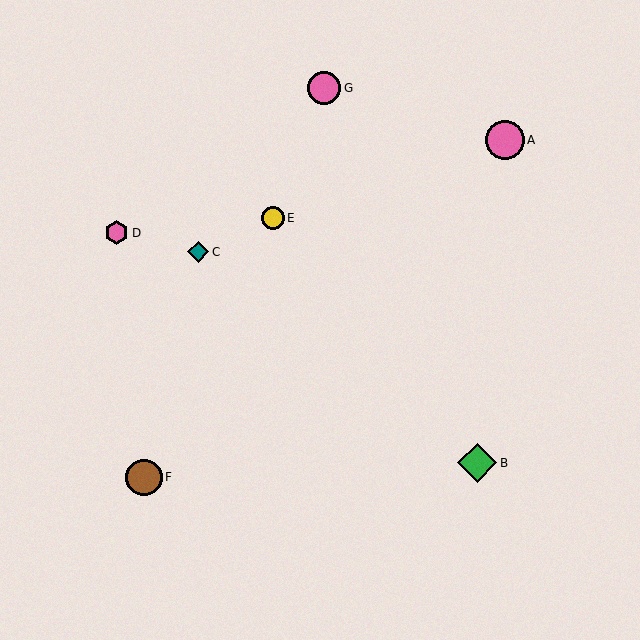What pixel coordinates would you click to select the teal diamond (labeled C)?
Click at (198, 252) to select the teal diamond C.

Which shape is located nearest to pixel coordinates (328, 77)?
The pink circle (labeled G) at (324, 88) is nearest to that location.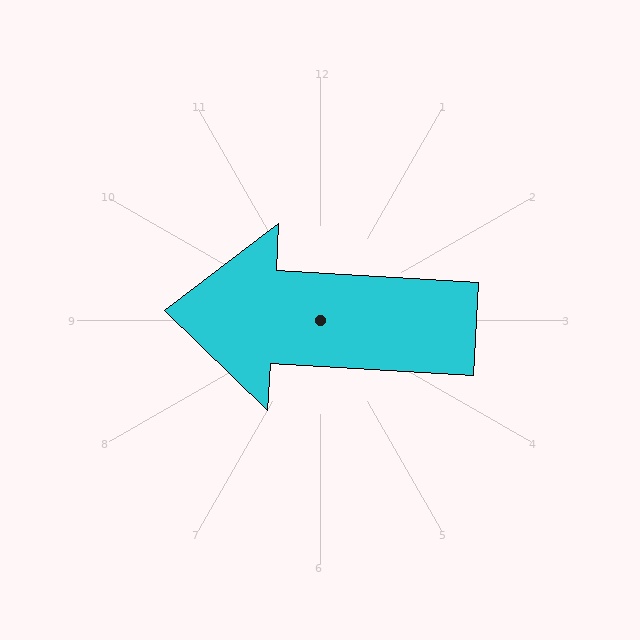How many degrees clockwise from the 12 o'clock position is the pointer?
Approximately 273 degrees.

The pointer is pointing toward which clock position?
Roughly 9 o'clock.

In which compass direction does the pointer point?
West.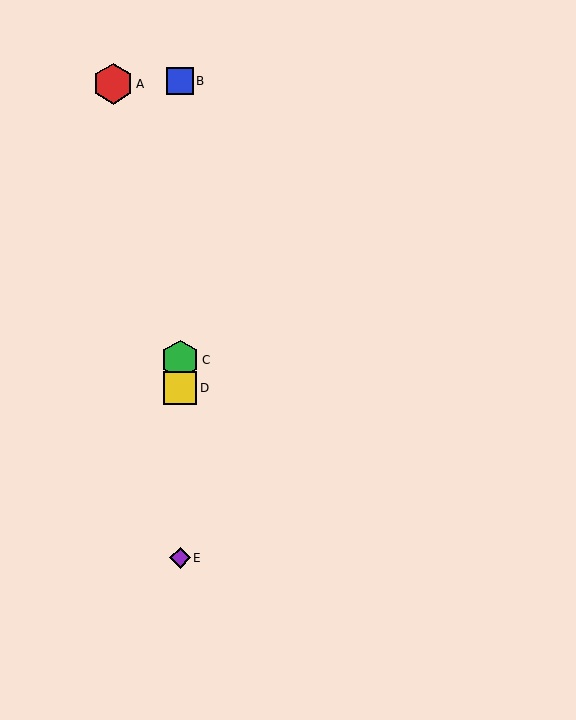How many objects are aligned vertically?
4 objects (B, C, D, E) are aligned vertically.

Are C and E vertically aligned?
Yes, both are at x≈180.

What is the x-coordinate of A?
Object A is at x≈113.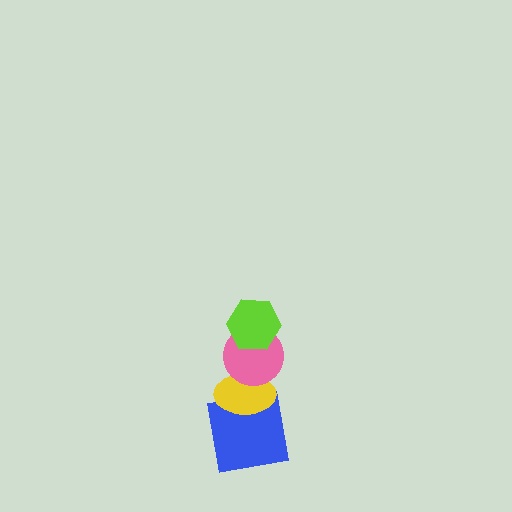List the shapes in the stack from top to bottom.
From top to bottom: the lime hexagon, the pink circle, the yellow ellipse, the blue square.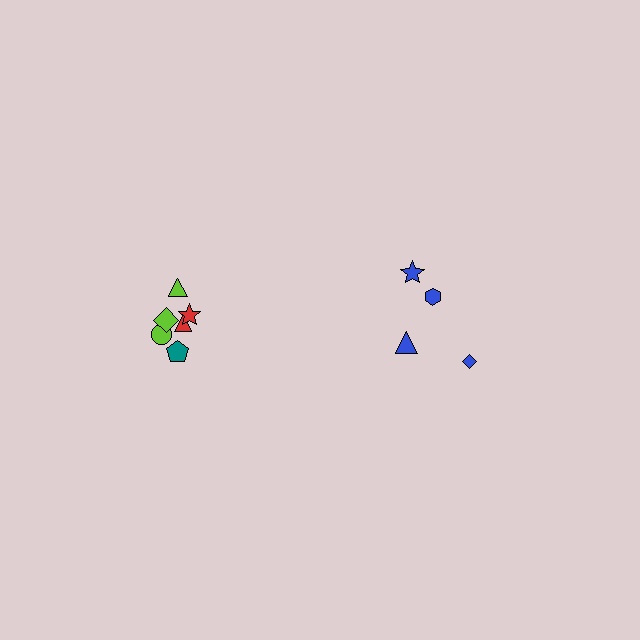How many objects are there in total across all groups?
There are 10 objects.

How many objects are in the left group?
There are 6 objects.